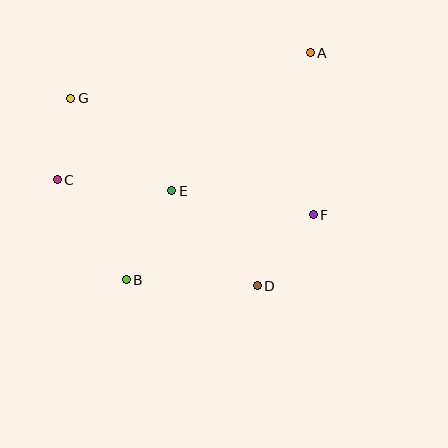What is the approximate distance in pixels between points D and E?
The distance between D and E is approximately 128 pixels.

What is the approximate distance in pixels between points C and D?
The distance between C and D is approximately 226 pixels.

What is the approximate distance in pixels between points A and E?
The distance between A and E is approximately 196 pixels.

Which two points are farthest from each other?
Points A and B are farthest from each other.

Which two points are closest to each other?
Points C and G are closest to each other.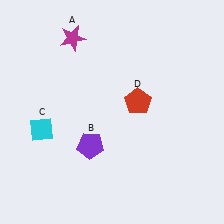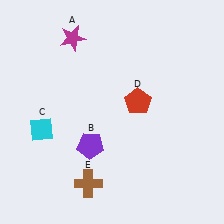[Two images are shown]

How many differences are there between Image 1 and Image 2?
There is 1 difference between the two images.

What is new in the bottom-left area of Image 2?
A brown cross (E) was added in the bottom-left area of Image 2.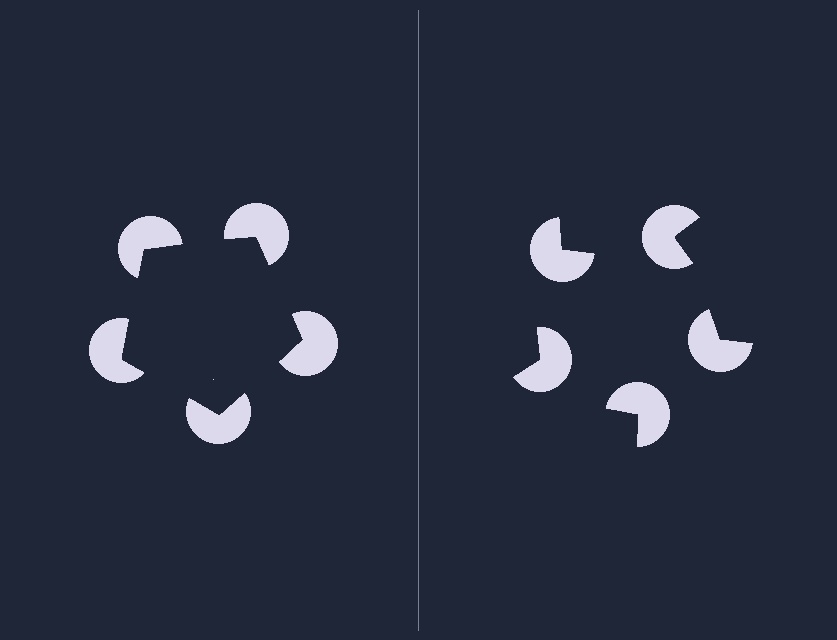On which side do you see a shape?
An illusory pentagon appears on the left side. On the right side the wedge cuts are rotated, so no coherent shape forms.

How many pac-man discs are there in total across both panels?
10 — 5 on each side.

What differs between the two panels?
The pac-man discs are positioned identically on both sides; only the wedge orientations differ. On the left they align to a pentagon; on the right they are misaligned.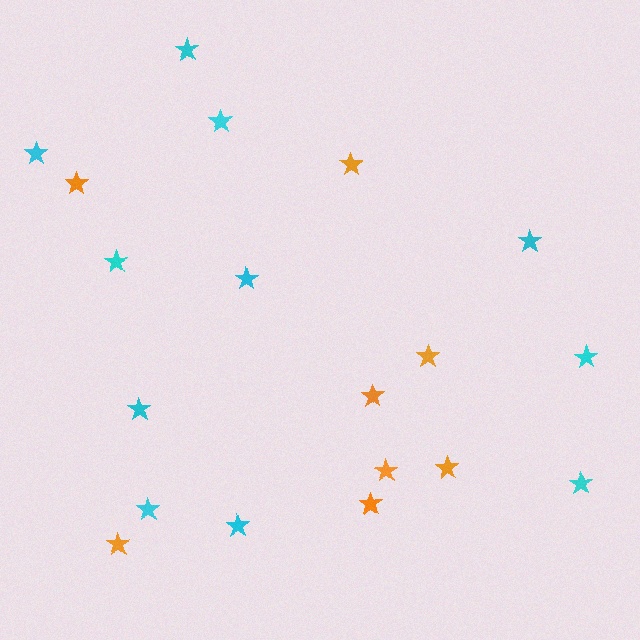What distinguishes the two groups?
There are 2 groups: one group of orange stars (8) and one group of cyan stars (11).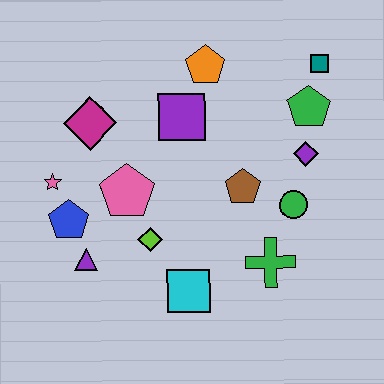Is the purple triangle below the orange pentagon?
Yes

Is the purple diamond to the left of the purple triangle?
No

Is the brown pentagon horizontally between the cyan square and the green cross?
Yes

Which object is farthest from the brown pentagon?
The pink star is farthest from the brown pentagon.